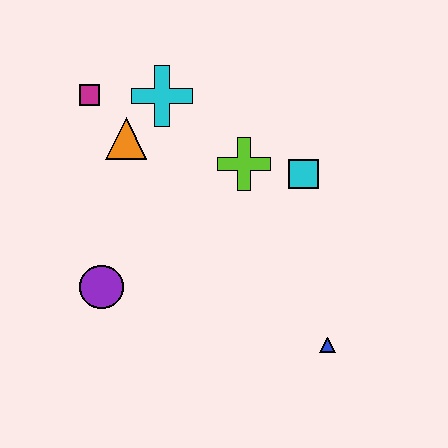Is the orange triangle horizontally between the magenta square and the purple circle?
No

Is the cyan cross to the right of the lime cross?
No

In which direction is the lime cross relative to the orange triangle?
The lime cross is to the right of the orange triangle.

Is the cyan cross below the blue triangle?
No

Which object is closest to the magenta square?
The orange triangle is closest to the magenta square.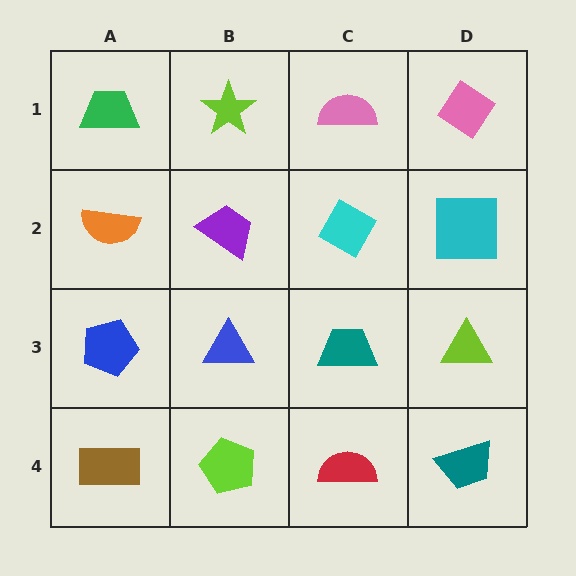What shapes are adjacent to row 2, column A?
A green trapezoid (row 1, column A), a blue pentagon (row 3, column A), a purple trapezoid (row 2, column B).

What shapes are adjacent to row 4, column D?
A lime triangle (row 3, column D), a red semicircle (row 4, column C).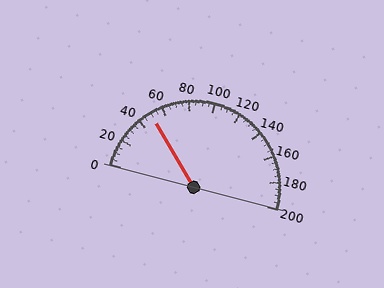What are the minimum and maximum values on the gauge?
The gauge ranges from 0 to 200.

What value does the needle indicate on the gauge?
The needle indicates approximately 50.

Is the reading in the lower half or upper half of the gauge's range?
The reading is in the lower half of the range (0 to 200).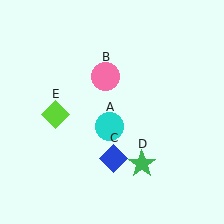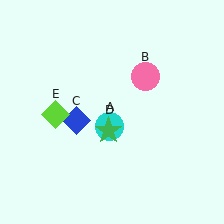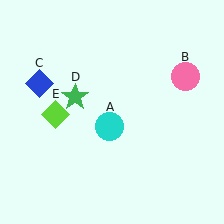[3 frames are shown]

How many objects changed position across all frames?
3 objects changed position: pink circle (object B), blue diamond (object C), green star (object D).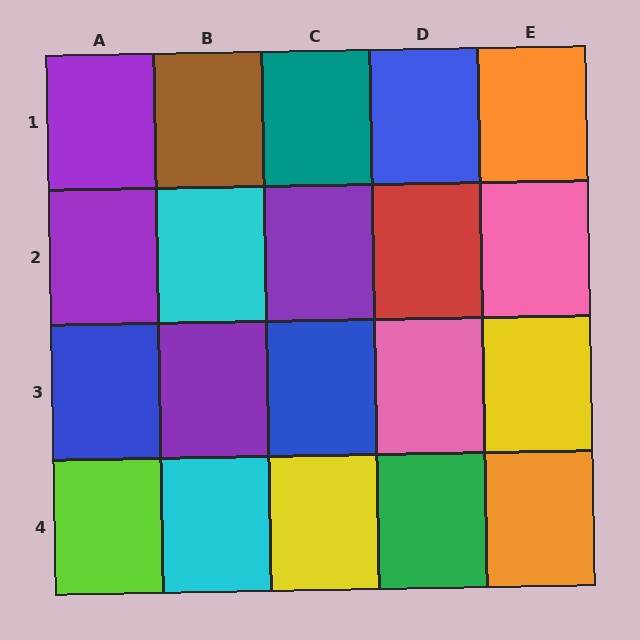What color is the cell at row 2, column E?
Pink.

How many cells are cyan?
2 cells are cyan.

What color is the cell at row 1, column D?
Blue.